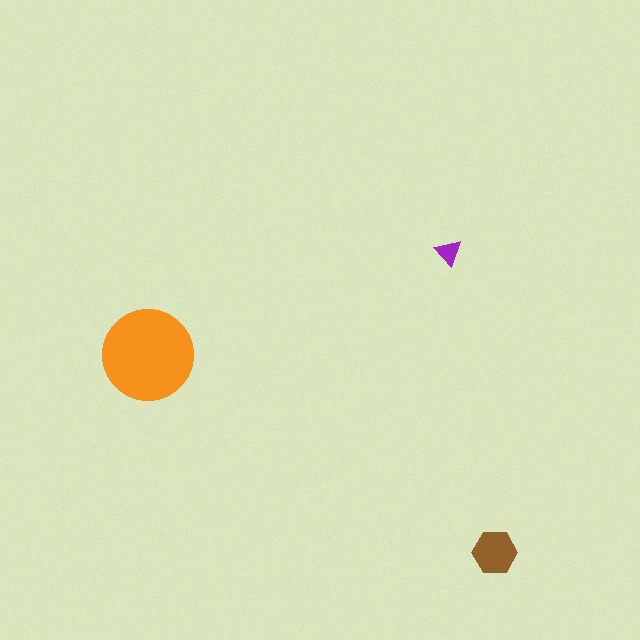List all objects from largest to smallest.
The orange circle, the brown hexagon, the purple triangle.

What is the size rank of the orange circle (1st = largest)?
1st.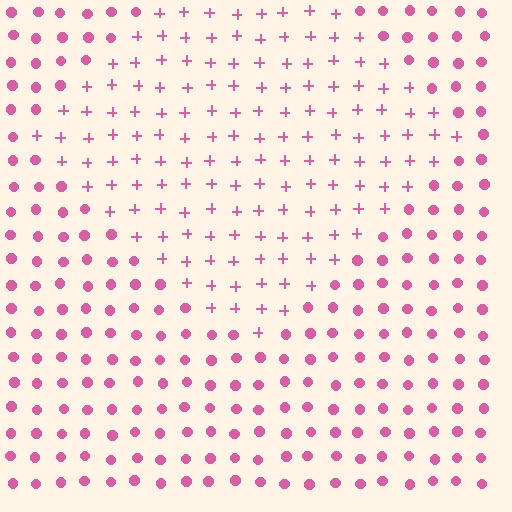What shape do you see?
I see a diamond.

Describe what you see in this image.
The image is filled with small pink elements arranged in a uniform grid. A diamond-shaped region contains plus signs, while the surrounding area contains circles. The boundary is defined purely by the change in element shape.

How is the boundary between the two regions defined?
The boundary is defined by a change in element shape: plus signs inside vs. circles outside. All elements share the same color and spacing.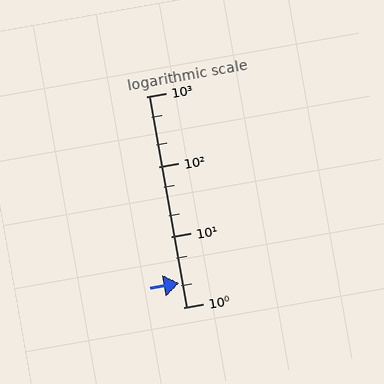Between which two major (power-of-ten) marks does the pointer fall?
The pointer is between 1 and 10.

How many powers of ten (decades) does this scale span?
The scale spans 3 decades, from 1 to 1000.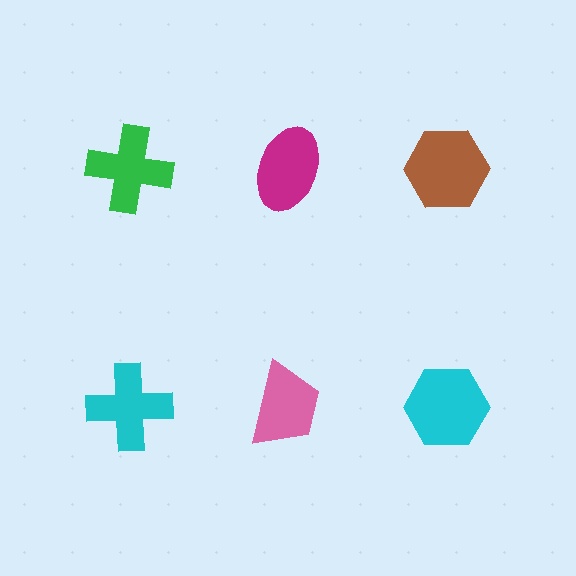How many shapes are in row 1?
3 shapes.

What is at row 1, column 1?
A green cross.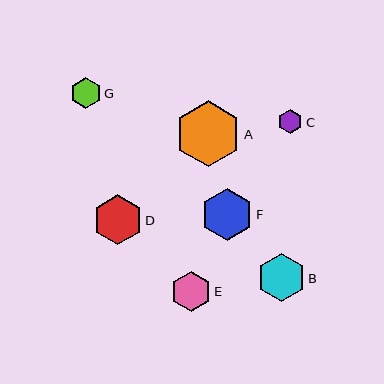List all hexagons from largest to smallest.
From largest to smallest: A, F, D, B, E, G, C.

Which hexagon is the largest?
Hexagon A is the largest with a size of approximately 66 pixels.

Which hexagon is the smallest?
Hexagon C is the smallest with a size of approximately 24 pixels.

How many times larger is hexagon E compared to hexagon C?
Hexagon E is approximately 1.7 times the size of hexagon C.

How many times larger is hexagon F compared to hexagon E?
Hexagon F is approximately 1.3 times the size of hexagon E.